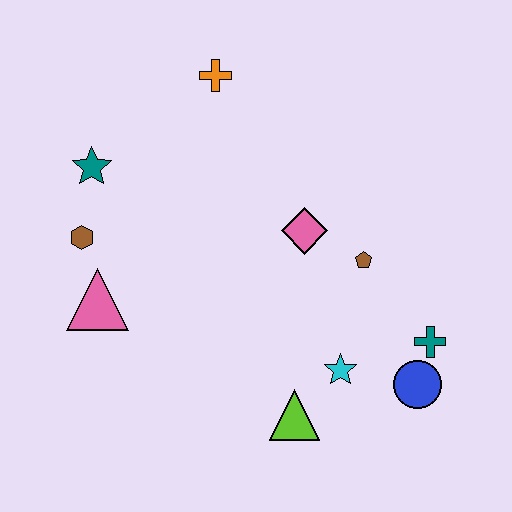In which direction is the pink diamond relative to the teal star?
The pink diamond is to the right of the teal star.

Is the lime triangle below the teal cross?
Yes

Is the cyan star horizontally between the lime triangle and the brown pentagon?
Yes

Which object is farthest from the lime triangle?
The orange cross is farthest from the lime triangle.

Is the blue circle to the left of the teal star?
No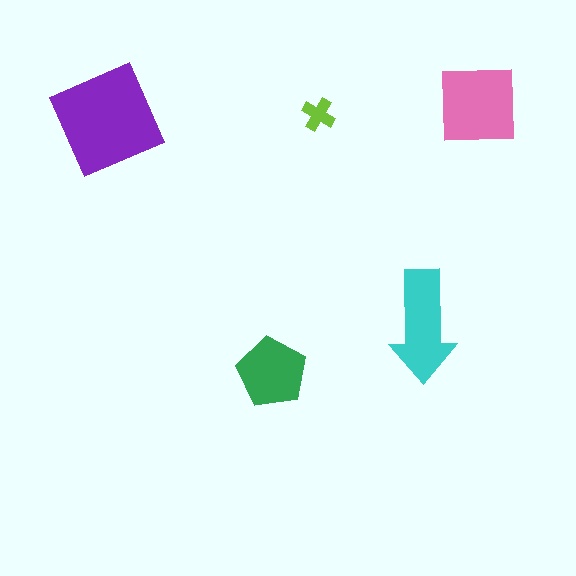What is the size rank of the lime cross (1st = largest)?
5th.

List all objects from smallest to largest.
The lime cross, the green pentagon, the cyan arrow, the pink square, the purple diamond.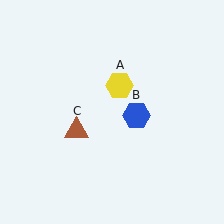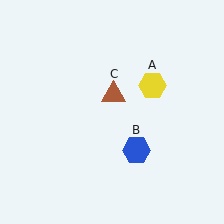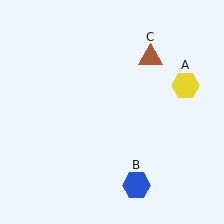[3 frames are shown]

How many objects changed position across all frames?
3 objects changed position: yellow hexagon (object A), blue hexagon (object B), brown triangle (object C).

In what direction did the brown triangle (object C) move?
The brown triangle (object C) moved up and to the right.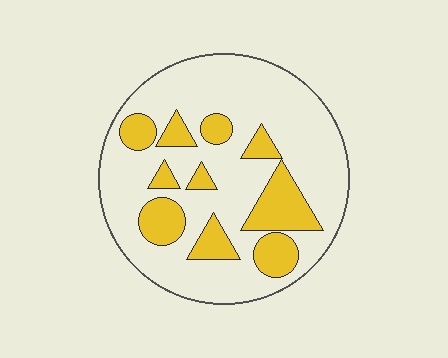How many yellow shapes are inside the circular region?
10.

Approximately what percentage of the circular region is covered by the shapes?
Approximately 25%.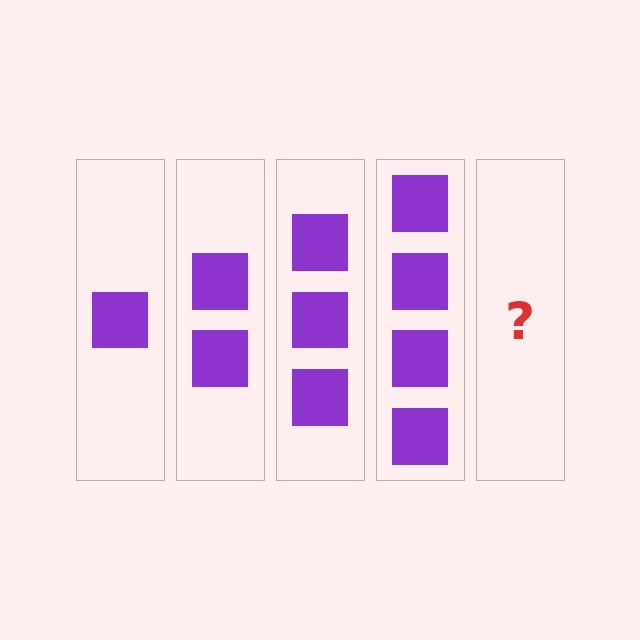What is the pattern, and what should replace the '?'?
The pattern is that each step adds one more square. The '?' should be 5 squares.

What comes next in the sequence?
The next element should be 5 squares.